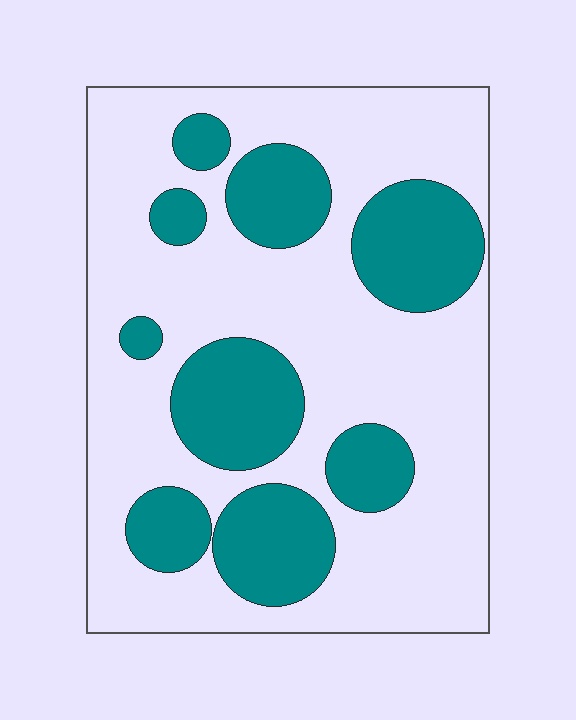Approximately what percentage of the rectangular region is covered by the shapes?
Approximately 30%.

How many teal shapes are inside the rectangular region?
9.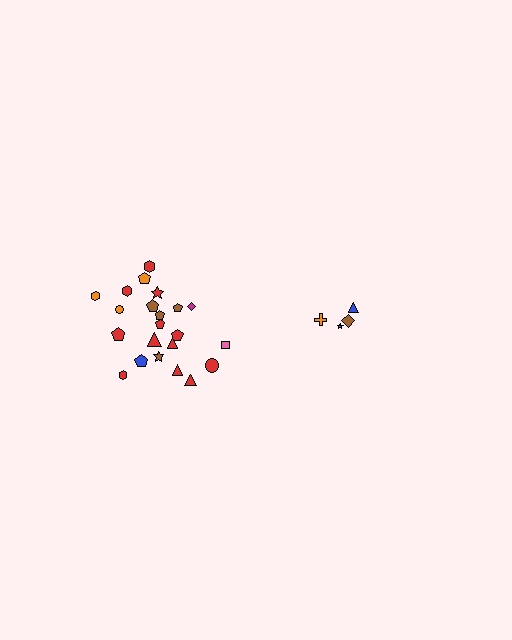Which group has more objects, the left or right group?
The left group.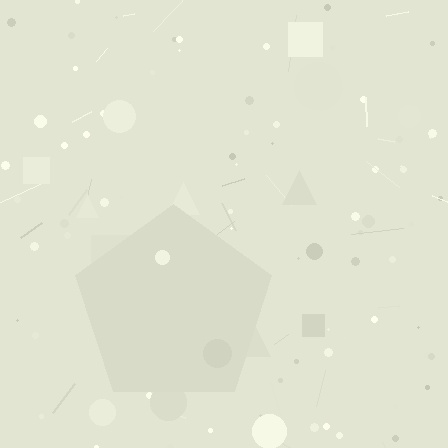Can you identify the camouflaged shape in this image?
The camouflaged shape is a pentagon.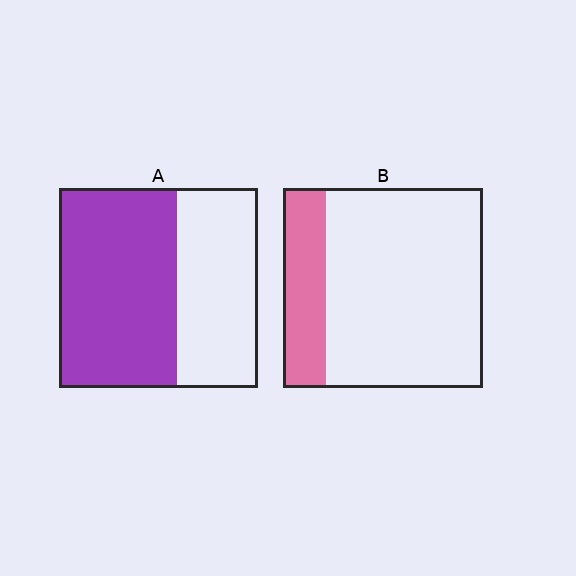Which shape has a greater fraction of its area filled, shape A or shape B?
Shape A.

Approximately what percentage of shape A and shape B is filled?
A is approximately 60% and B is approximately 20%.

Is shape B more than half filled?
No.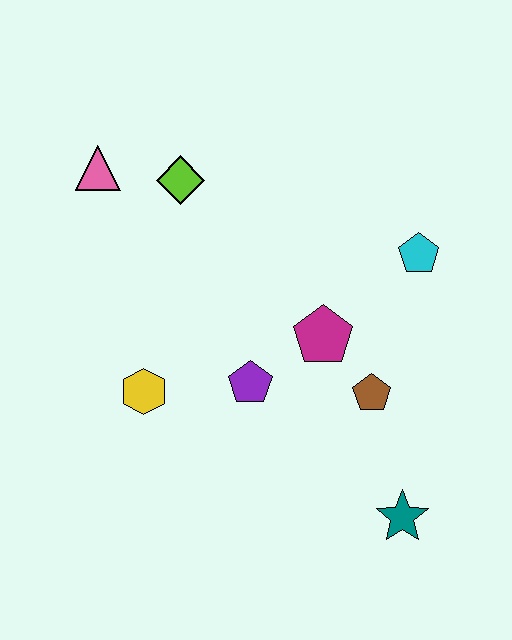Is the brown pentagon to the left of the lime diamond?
No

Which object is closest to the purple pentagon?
The magenta pentagon is closest to the purple pentagon.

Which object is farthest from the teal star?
The pink triangle is farthest from the teal star.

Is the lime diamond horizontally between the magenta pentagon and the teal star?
No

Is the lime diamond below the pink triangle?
Yes